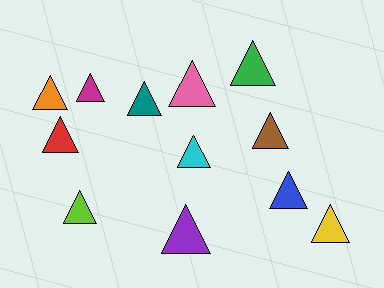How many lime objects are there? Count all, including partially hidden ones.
There is 1 lime object.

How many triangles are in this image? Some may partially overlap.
There are 12 triangles.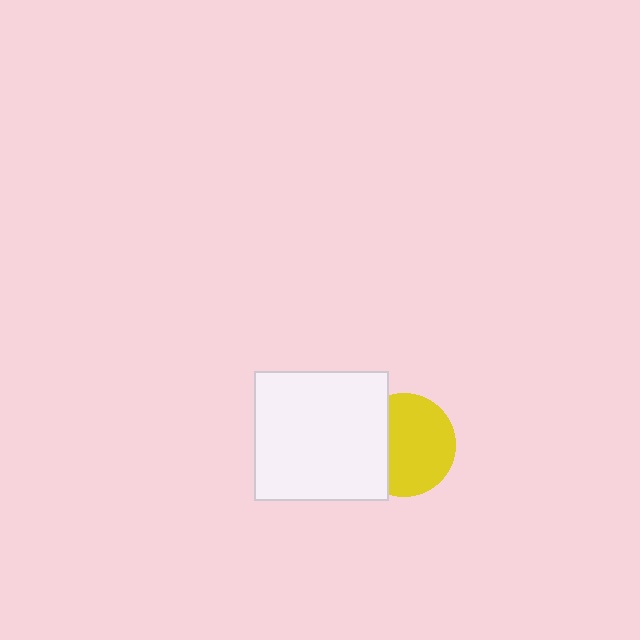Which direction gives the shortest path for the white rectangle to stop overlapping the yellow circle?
Moving left gives the shortest separation.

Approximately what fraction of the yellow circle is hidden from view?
Roughly 32% of the yellow circle is hidden behind the white rectangle.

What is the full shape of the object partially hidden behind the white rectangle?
The partially hidden object is a yellow circle.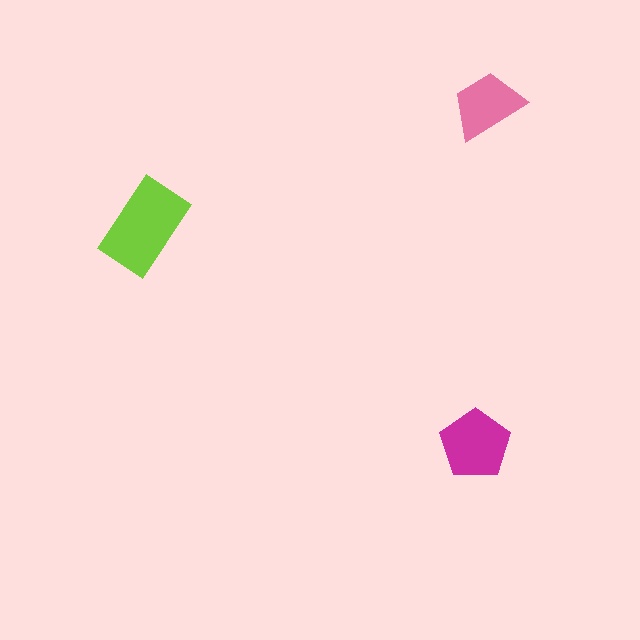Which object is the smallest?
The pink trapezoid.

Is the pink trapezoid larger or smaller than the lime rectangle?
Smaller.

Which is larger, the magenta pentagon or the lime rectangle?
The lime rectangle.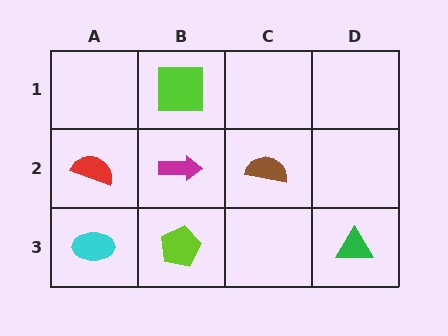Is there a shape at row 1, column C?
No, that cell is empty.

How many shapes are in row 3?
3 shapes.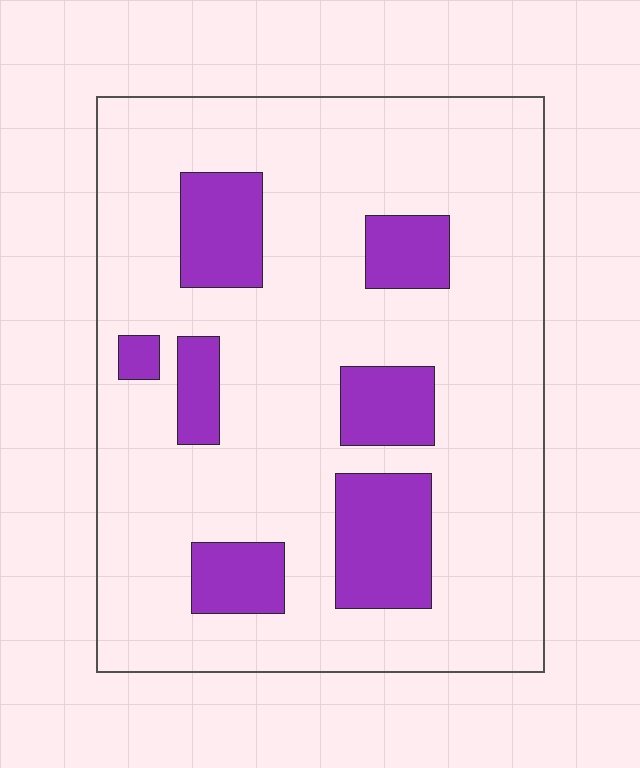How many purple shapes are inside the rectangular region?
7.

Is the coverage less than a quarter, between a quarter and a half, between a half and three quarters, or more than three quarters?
Less than a quarter.